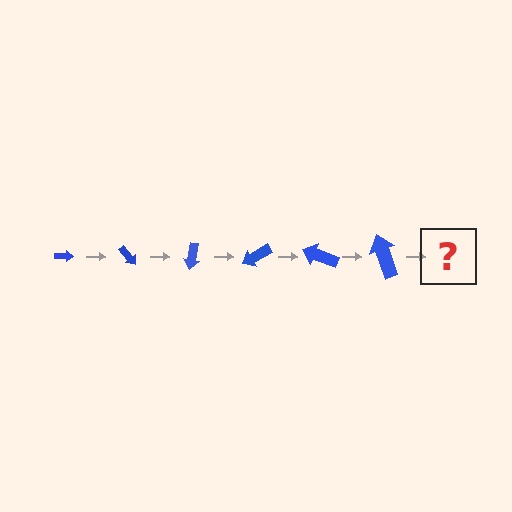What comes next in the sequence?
The next element should be an arrow, larger than the previous one and rotated 300 degrees from the start.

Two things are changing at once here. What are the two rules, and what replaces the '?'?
The two rules are that the arrow grows larger each step and it rotates 50 degrees each step. The '?' should be an arrow, larger than the previous one and rotated 300 degrees from the start.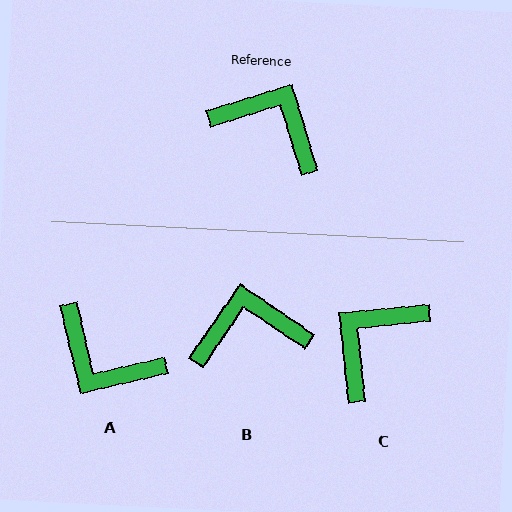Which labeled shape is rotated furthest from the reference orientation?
A, about 176 degrees away.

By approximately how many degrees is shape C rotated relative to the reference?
Approximately 79 degrees counter-clockwise.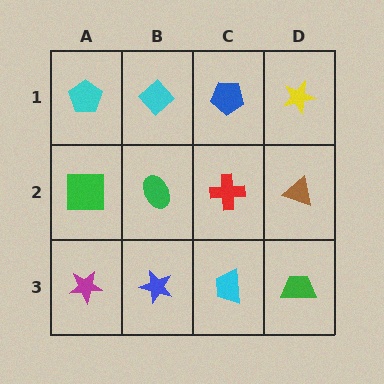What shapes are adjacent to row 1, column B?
A green ellipse (row 2, column B), a cyan pentagon (row 1, column A), a blue pentagon (row 1, column C).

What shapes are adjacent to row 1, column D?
A brown triangle (row 2, column D), a blue pentagon (row 1, column C).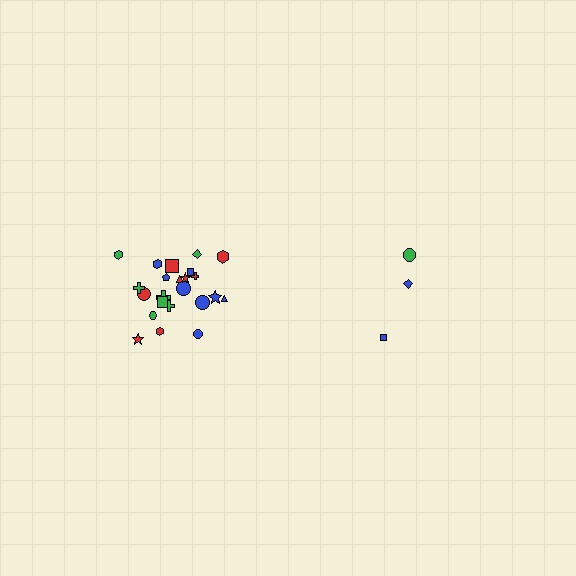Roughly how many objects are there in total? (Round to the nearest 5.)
Roughly 30 objects in total.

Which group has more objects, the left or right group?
The left group.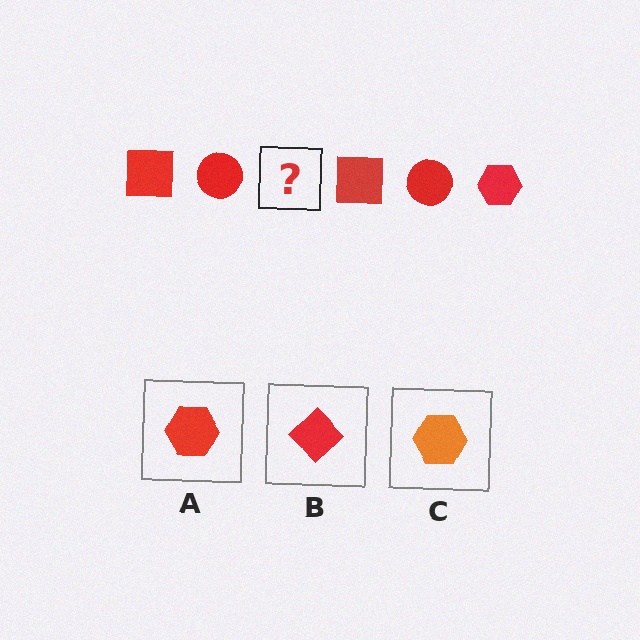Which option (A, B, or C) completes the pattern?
A.